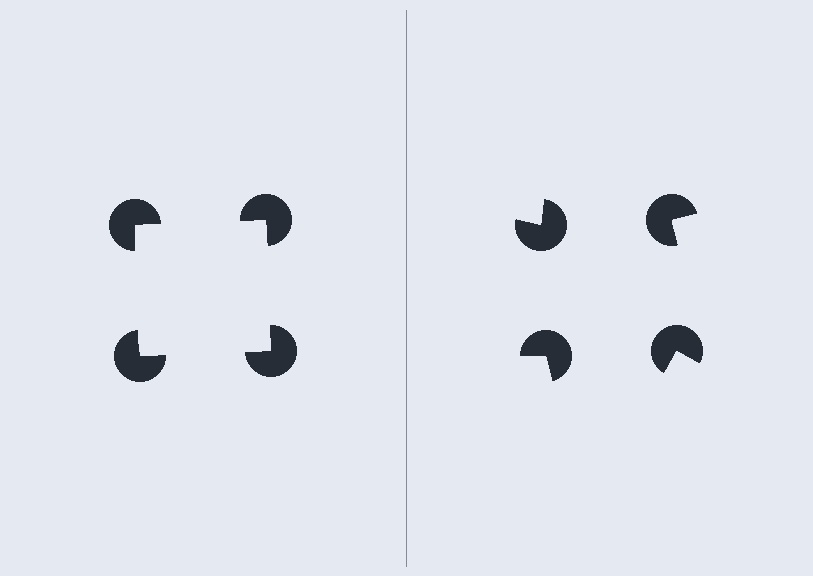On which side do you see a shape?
An illusory square appears on the left side. On the right side the wedge cuts are rotated, so no coherent shape forms.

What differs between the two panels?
The pac-man discs are positioned identically on both sides; only the wedge orientations differ. On the left they align to a square; on the right they are misaligned.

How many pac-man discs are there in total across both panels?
8 — 4 on each side.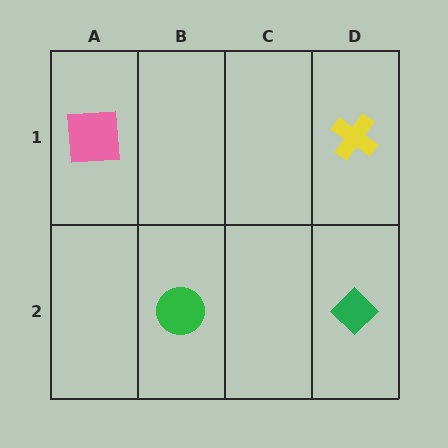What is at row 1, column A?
A pink square.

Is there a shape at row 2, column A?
No, that cell is empty.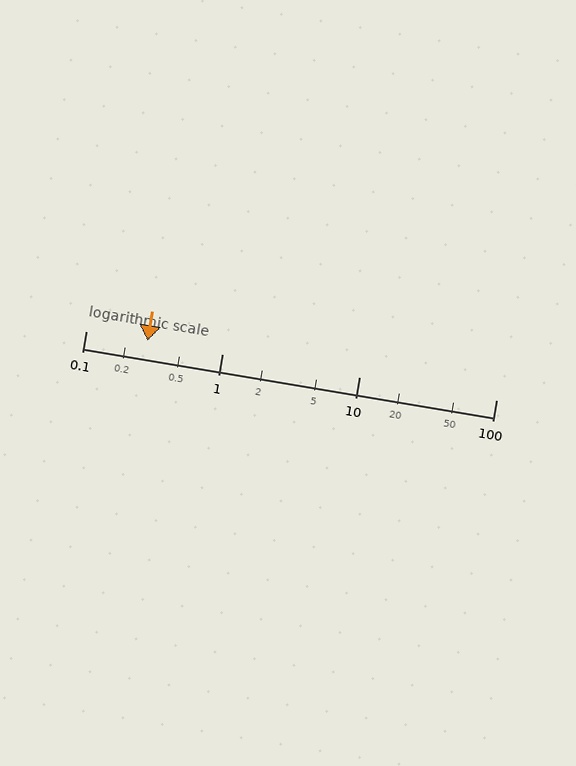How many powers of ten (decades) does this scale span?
The scale spans 3 decades, from 0.1 to 100.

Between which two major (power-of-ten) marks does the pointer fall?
The pointer is between 0.1 and 1.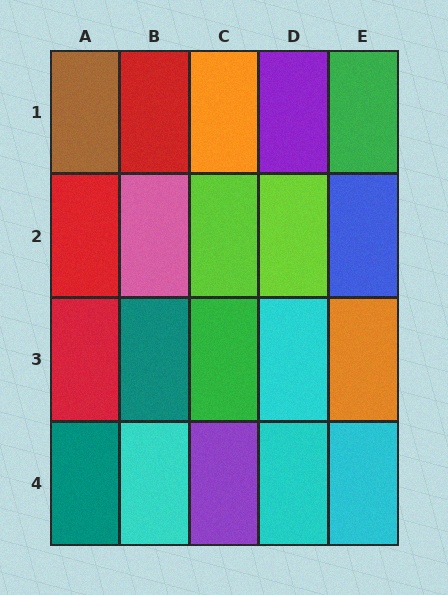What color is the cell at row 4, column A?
Teal.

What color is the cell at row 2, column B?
Pink.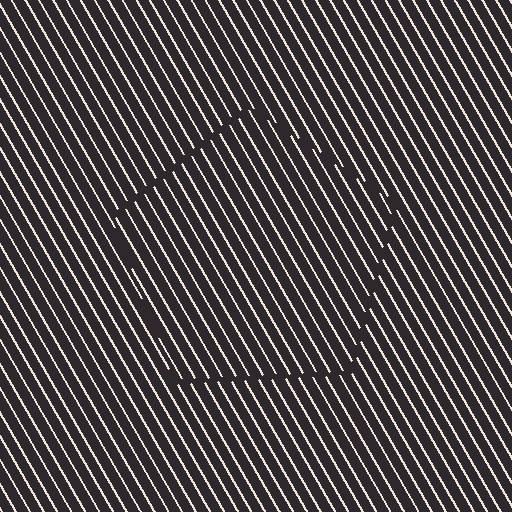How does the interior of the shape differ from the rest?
The interior of the shape contains the same grating, shifted by half a period — the contour is defined by the phase discontinuity where line-ends from the inner and outer gratings abut.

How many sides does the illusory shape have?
5 sides — the line-ends trace a pentagon.